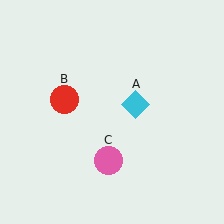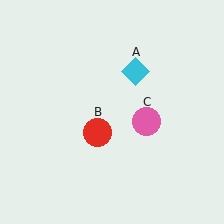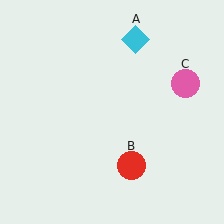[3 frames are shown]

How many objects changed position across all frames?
3 objects changed position: cyan diamond (object A), red circle (object B), pink circle (object C).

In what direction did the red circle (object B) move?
The red circle (object B) moved down and to the right.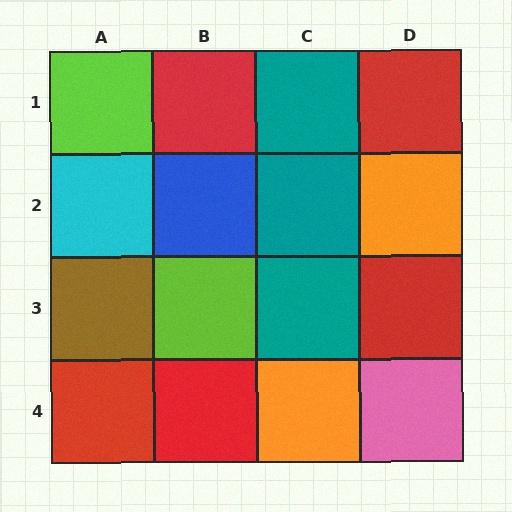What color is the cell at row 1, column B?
Red.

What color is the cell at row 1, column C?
Teal.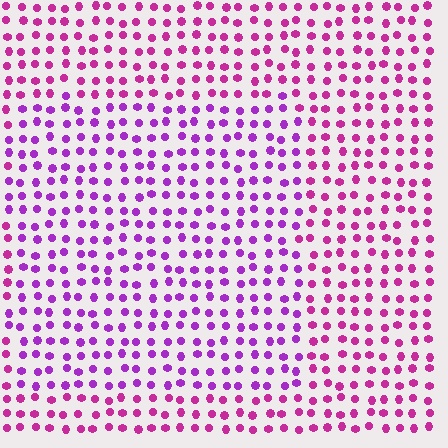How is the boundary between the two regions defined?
The boundary is defined purely by a slight shift in hue (about 30 degrees). Spacing, size, and orientation are identical on both sides.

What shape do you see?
I see a rectangle.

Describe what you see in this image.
The image is filled with small magenta elements in a uniform arrangement. A rectangle-shaped region is visible where the elements are tinted to a slightly different hue, forming a subtle color boundary.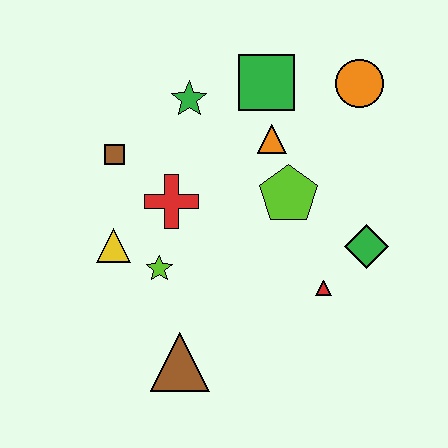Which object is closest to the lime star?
The yellow triangle is closest to the lime star.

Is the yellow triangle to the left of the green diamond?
Yes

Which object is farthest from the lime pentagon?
The brown triangle is farthest from the lime pentagon.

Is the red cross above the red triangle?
Yes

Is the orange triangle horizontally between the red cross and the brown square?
No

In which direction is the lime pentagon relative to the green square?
The lime pentagon is below the green square.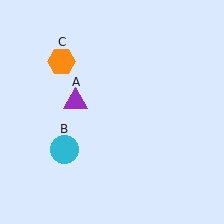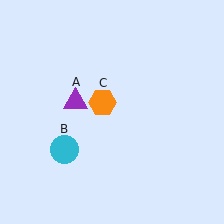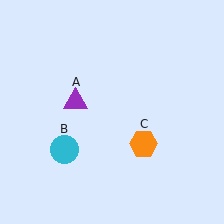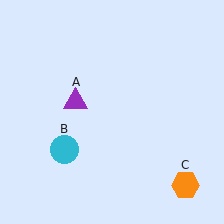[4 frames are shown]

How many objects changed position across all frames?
1 object changed position: orange hexagon (object C).